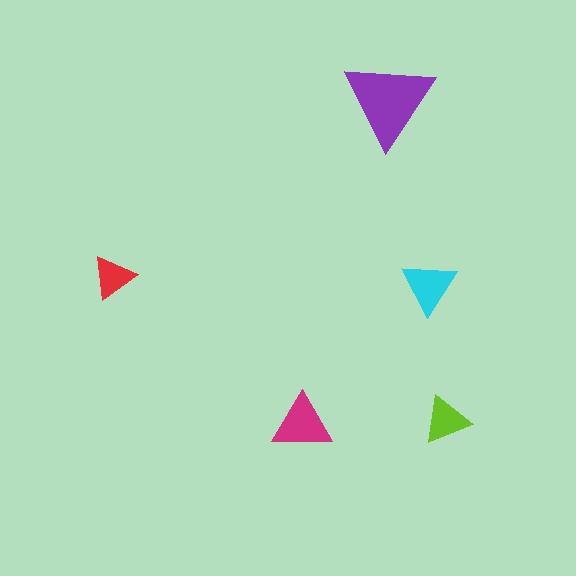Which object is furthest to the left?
The red triangle is leftmost.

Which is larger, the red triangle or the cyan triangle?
The cyan one.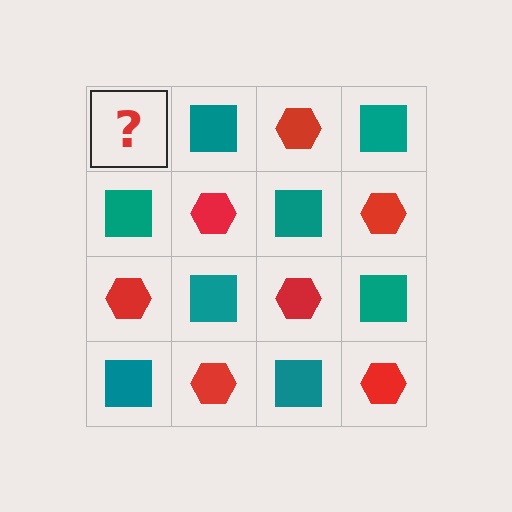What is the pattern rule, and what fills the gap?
The rule is that it alternates red hexagon and teal square in a checkerboard pattern. The gap should be filled with a red hexagon.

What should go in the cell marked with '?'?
The missing cell should contain a red hexagon.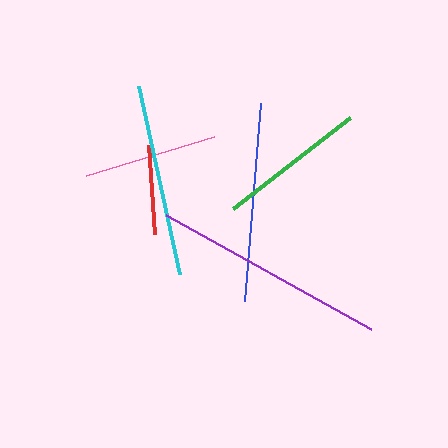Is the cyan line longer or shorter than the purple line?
The purple line is longer than the cyan line.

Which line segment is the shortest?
The red line is the shortest at approximately 89 pixels.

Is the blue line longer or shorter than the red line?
The blue line is longer than the red line.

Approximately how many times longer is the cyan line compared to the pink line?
The cyan line is approximately 1.4 times the length of the pink line.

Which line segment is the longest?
The purple line is the longest at approximately 235 pixels.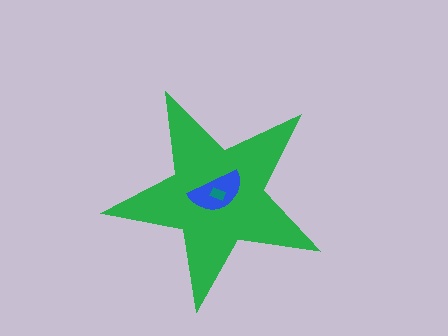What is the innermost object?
The teal rectangle.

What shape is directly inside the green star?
The blue semicircle.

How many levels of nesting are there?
3.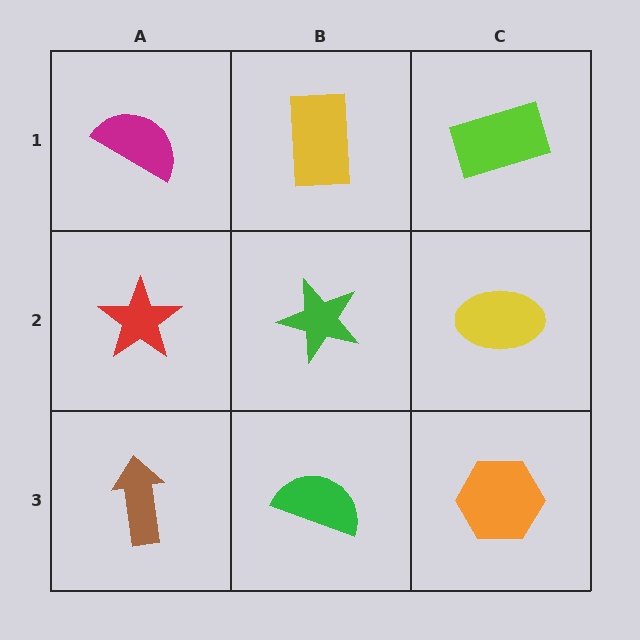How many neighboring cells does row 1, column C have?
2.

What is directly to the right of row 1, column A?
A yellow rectangle.